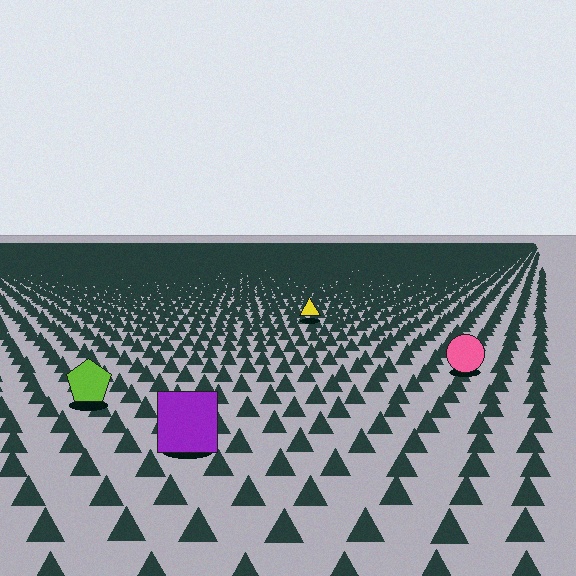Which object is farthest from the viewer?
The yellow triangle is farthest from the viewer. It appears smaller and the ground texture around it is denser.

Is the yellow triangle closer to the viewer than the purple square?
No. The purple square is closer — you can tell from the texture gradient: the ground texture is coarser near it.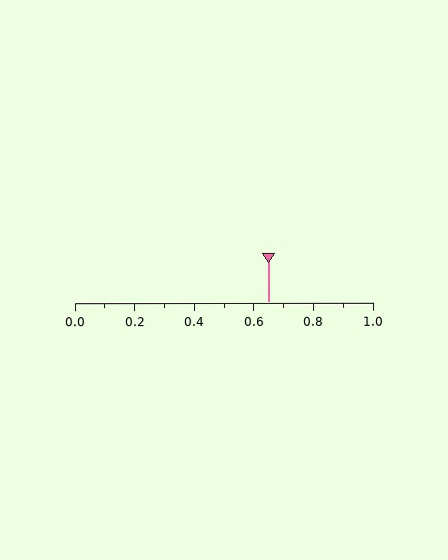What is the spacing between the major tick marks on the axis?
The major ticks are spaced 0.2 apart.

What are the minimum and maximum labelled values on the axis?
The axis runs from 0.0 to 1.0.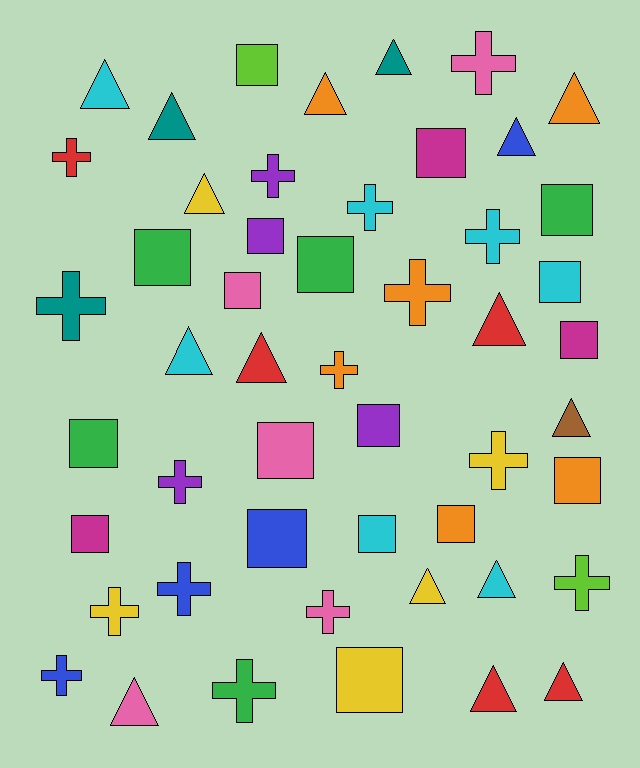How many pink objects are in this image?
There are 5 pink objects.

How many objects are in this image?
There are 50 objects.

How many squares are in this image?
There are 18 squares.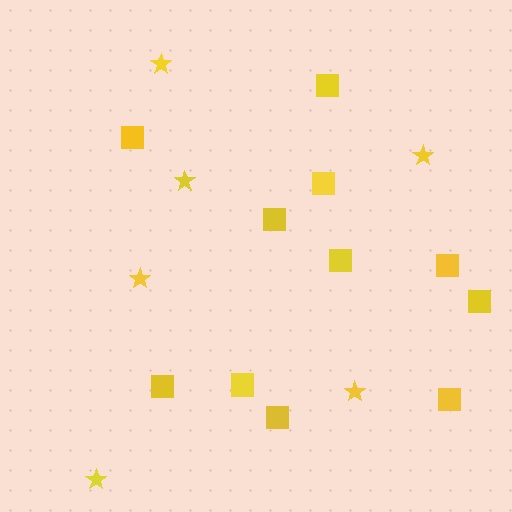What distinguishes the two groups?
There are 2 groups: one group of stars (6) and one group of squares (11).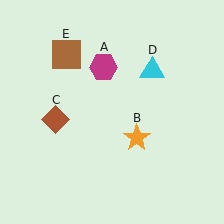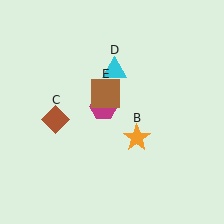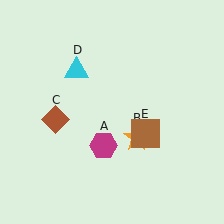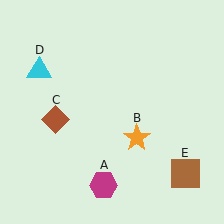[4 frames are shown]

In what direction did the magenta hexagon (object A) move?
The magenta hexagon (object A) moved down.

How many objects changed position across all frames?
3 objects changed position: magenta hexagon (object A), cyan triangle (object D), brown square (object E).